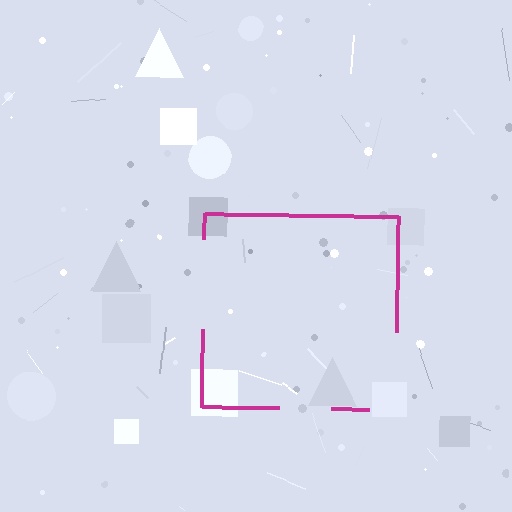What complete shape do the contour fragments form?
The contour fragments form a square.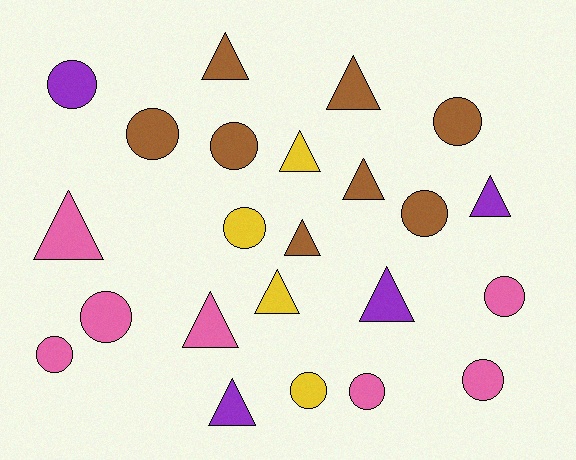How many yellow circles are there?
There are 2 yellow circles.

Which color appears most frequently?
Brown, with 8 objects.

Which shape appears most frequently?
Circle, with 12 objects.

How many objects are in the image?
There are 23 objects.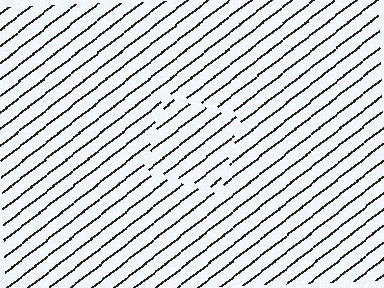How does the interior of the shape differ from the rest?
The interior of the shape contains the same grating, shifted by half a period — the contour is defined by the phase discontinuity where line-ends from the inner and outer gratings abut.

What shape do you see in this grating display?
An illusory square. The interior of the shape contains the same grating, shifted by half a period — the contour is defined by the phase discontinuity where line-ends from the inner and outer gratings abut.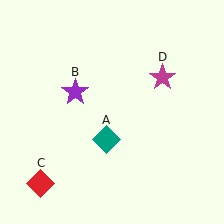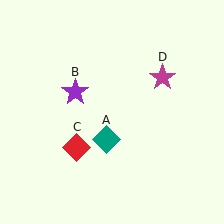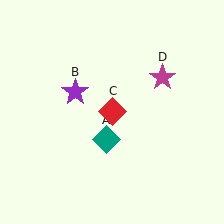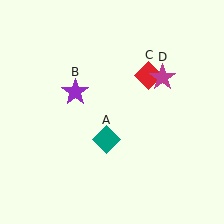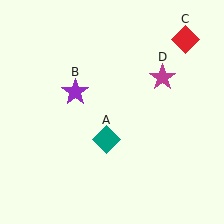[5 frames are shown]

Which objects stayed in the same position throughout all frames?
Teal diamond (object A) and purple star (object B) and magenta star (object D) remained stationary.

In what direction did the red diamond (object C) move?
The red diamond (object C) moved up and to the right.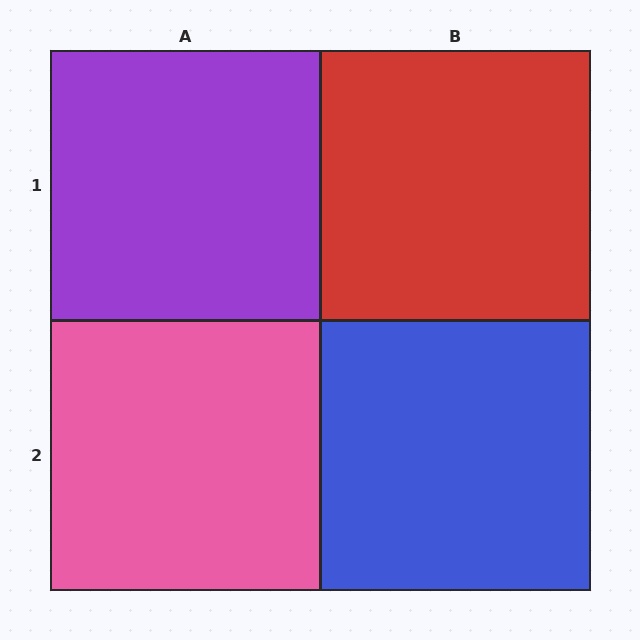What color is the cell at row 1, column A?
Purple.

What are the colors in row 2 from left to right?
Pink, blue.